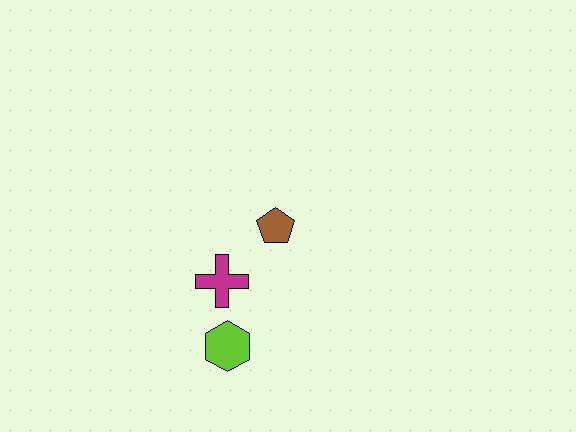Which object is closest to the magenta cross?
The lime hexagon is closest to the magenta cross.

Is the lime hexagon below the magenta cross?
Yes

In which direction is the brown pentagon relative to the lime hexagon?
The brown pentagon is above the lime hexagon.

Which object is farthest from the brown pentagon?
The lime hexagon is farthest from the brown pentagon.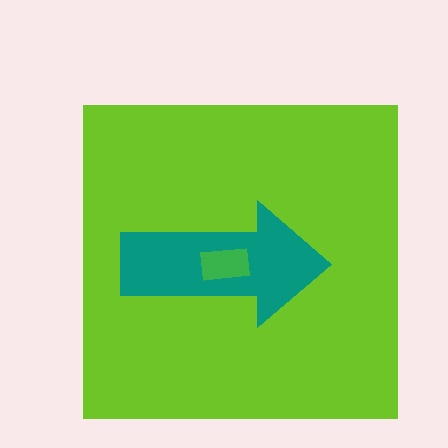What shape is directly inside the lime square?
The teal arrow.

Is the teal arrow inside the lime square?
Yes.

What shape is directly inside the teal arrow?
The green rectangle.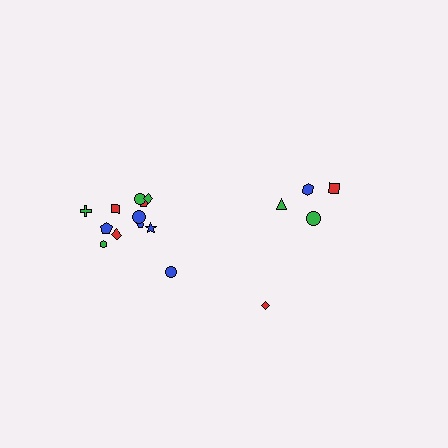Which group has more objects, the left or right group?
The left group.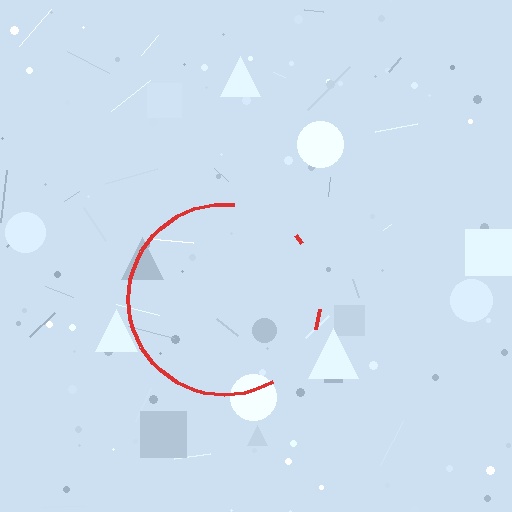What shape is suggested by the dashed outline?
The dashed outline suggests a circle.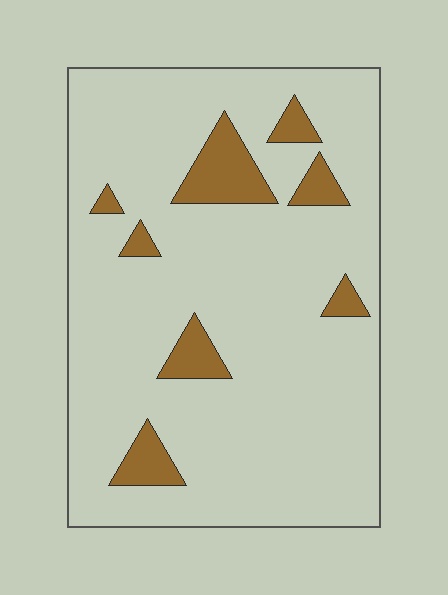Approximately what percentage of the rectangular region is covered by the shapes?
Approximately 10%.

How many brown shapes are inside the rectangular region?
8.